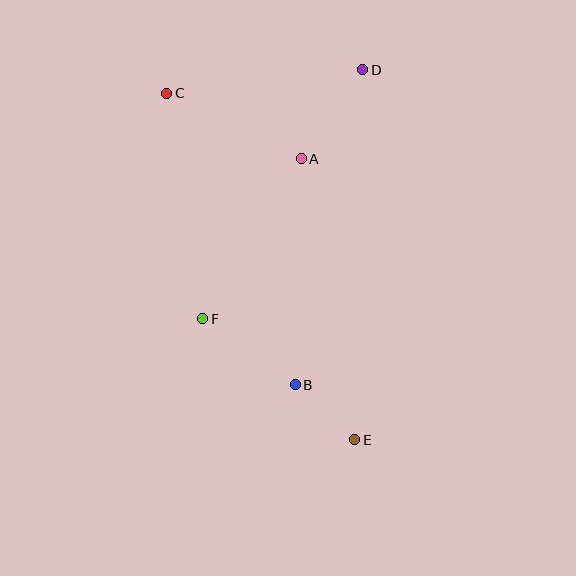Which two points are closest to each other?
Points B and E are closest to each other.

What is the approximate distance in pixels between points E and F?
The distance between E and F is approximately 194 pixels.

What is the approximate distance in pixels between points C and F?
The distance between C and F is approximately 229 pixels.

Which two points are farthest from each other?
Points C and E are farthest from each other.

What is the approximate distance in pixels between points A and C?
The distance between A and C is approximately 150 pixels.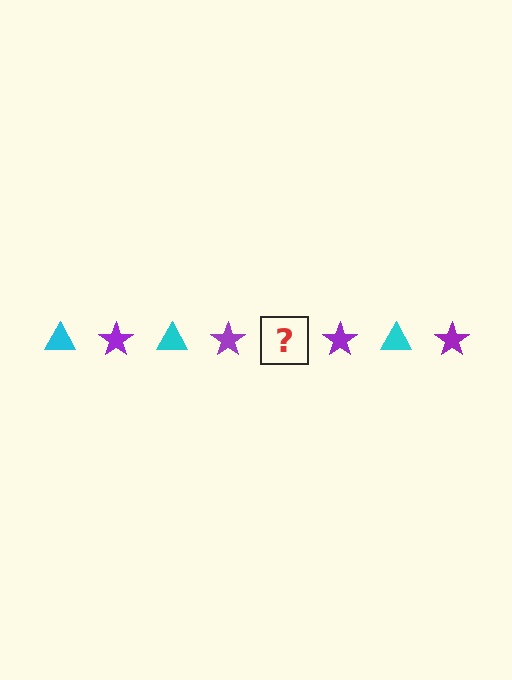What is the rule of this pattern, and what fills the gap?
The rule is that the pattern alternates between cyan triangle and purple star. The gap should be filled with a cyan triangle.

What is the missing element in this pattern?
The missing element is a cyan triangle.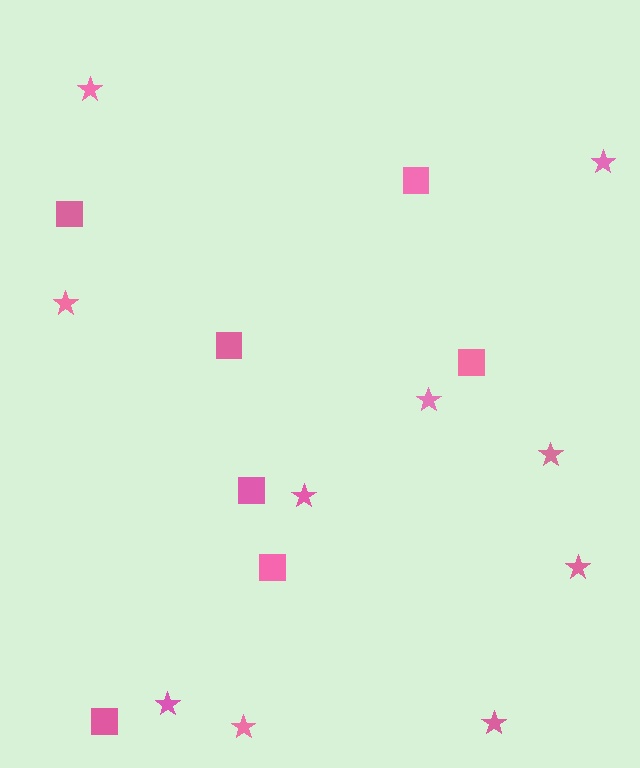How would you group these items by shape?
There are 2 groups: one group of squares (7) and one group of stars (10).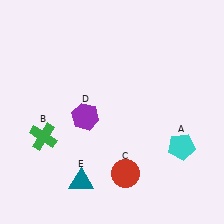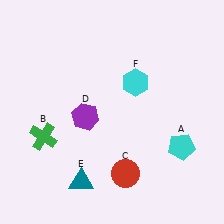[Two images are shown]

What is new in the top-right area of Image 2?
A cyan hexagon (F) was added in the top-right area of Image 2.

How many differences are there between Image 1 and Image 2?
There is 1 difference between the two images.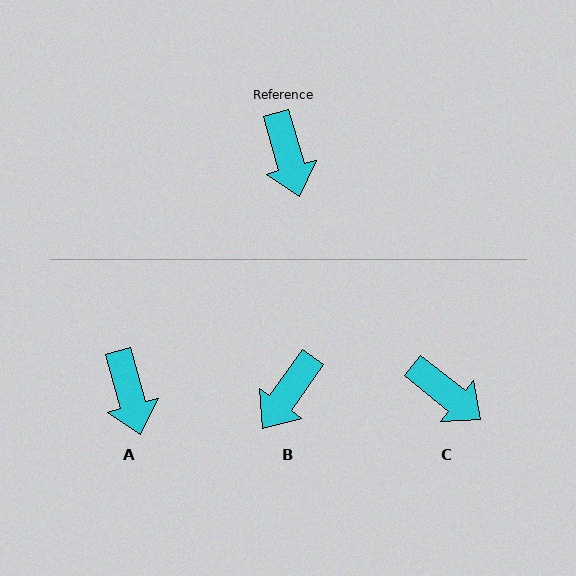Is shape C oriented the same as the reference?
No, it is off by about 36 degrees.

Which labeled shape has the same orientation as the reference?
A.